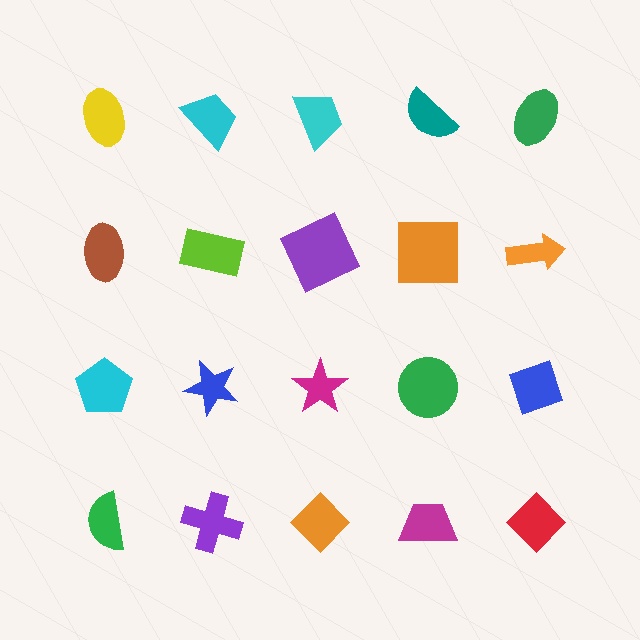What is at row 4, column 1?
A green semicircle.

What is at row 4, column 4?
A magenta trapezoid.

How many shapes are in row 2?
5 shapes.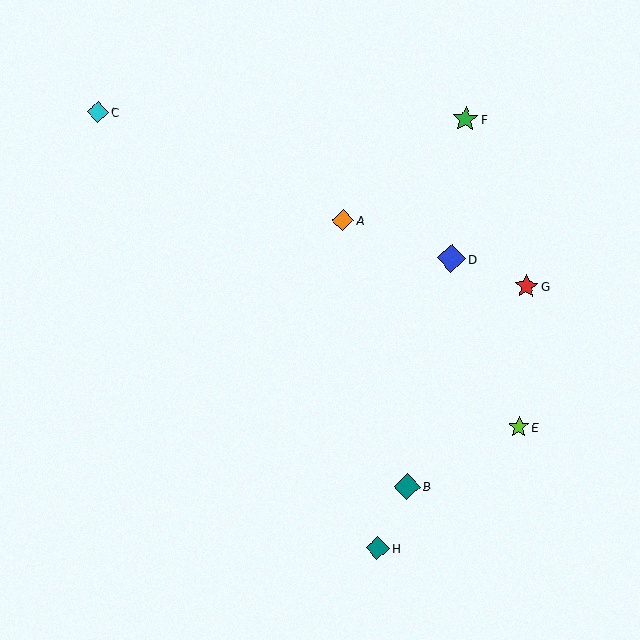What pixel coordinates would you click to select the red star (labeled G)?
Click at (526, 286) to select the red star G.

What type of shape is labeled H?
Shape H is a teal diamond.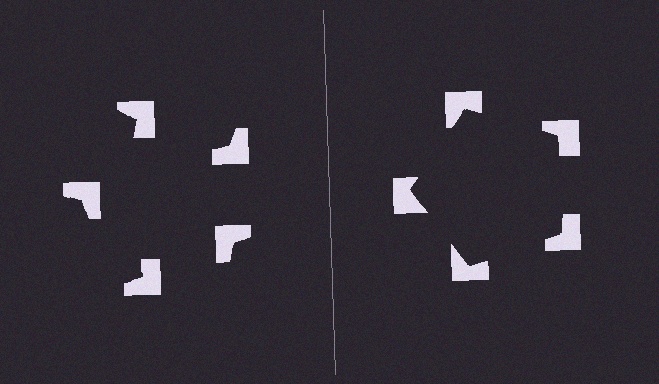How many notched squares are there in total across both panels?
10 — 5 on each side.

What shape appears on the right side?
An illusory pentagon.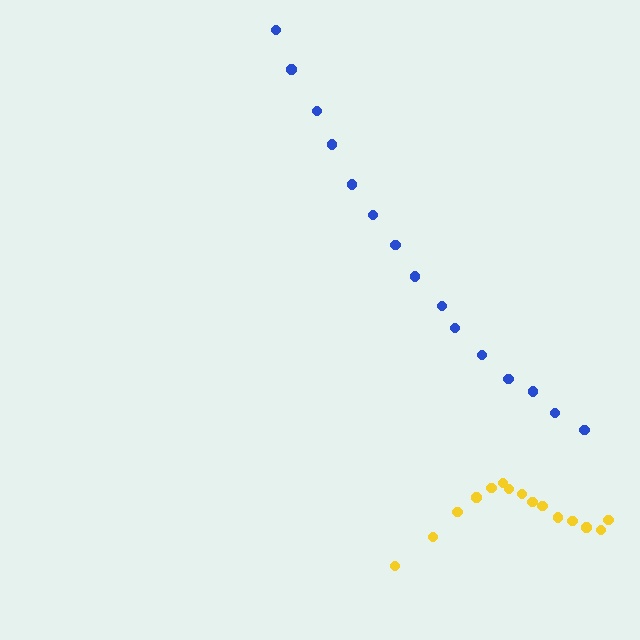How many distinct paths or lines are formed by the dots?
There are 2 distinct paths.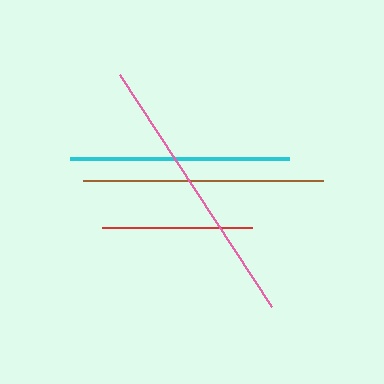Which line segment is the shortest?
The red line is the shortest at approximately 150 pixels.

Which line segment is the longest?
The pink line is the longest at approximately 277 pixels.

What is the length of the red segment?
The red segment is approximately 150 pixels long.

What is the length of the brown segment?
The brown segment is approximately 241 pixels long.